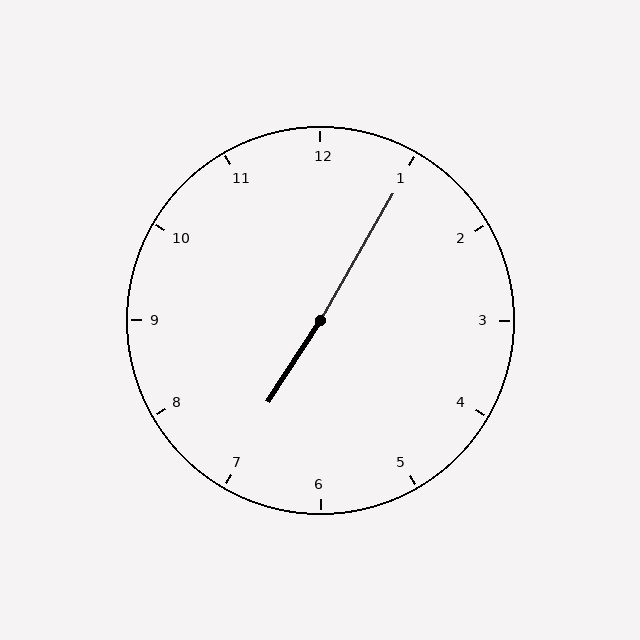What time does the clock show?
7:05.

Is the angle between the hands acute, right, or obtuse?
It is obtuse.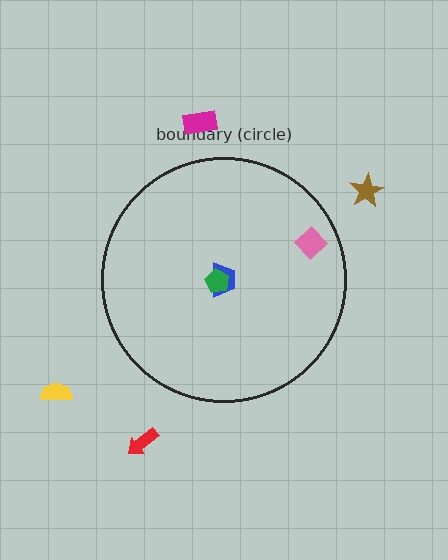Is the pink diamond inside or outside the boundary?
Inside.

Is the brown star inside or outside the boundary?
Outside.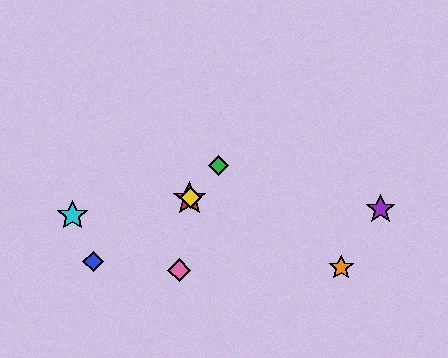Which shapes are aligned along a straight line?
The red star, the green diamond, the yellow diamond are aligned along a straight line.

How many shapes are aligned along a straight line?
3 shapes (the red star, the green diamond, the yellow diamond) are aligned along a straight line.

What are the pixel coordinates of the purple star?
The purple star is at (381, 209).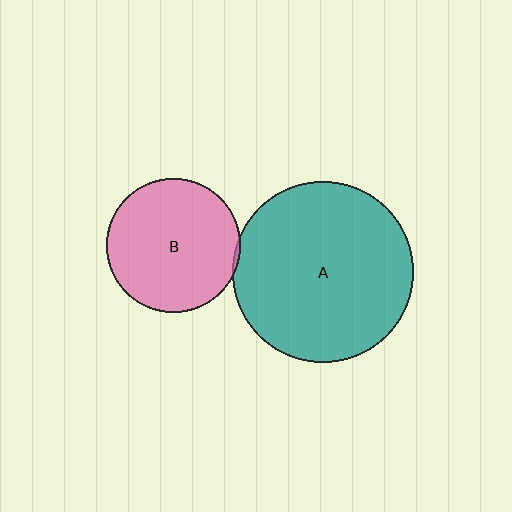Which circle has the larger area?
Circle A (teal).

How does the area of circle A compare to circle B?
Approximately 1.8 times.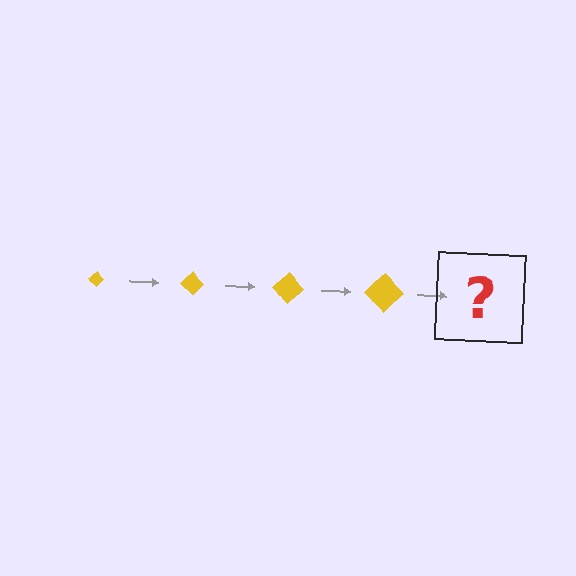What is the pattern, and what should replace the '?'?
The pattern is that the diamond gets progressively larger each step. The '?' should be a yellow diamond, larger than the previous one.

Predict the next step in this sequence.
The next step is a yellow diamond, larger than the previous one.